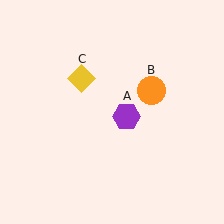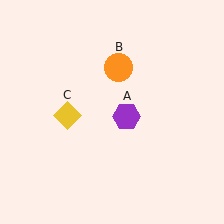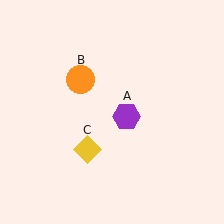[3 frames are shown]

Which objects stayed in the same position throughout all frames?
Purple hexagon (object A) remained stationary.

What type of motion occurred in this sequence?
The orange circle (object B), yellow diamond (object C) rotated counterclockwise around the center of the scene.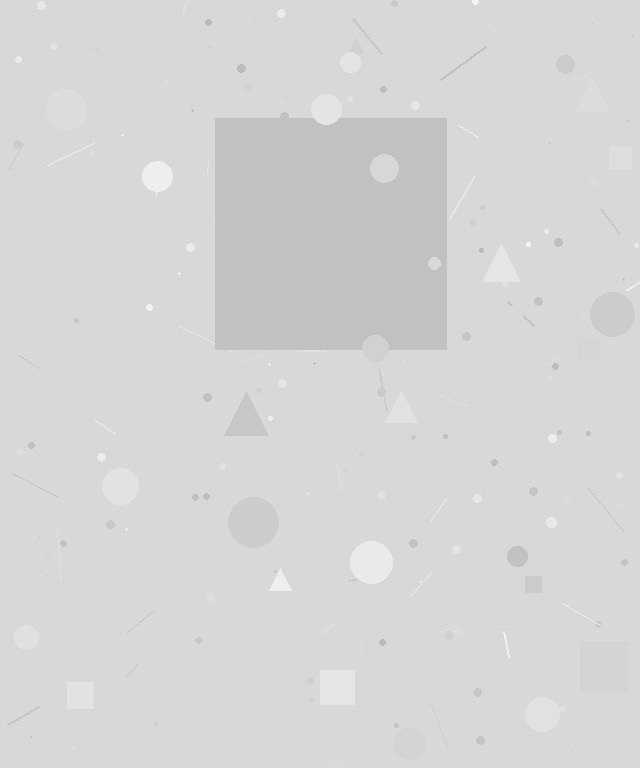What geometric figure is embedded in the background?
A square is embedded in the background.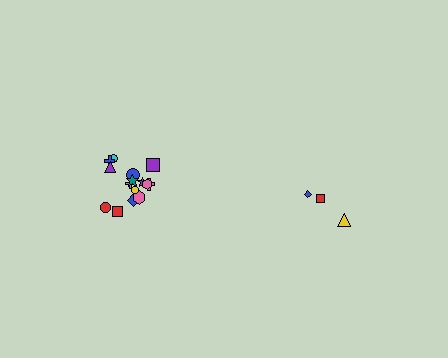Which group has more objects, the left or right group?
The left group.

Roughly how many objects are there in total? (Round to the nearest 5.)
Roughly 20 objects in total.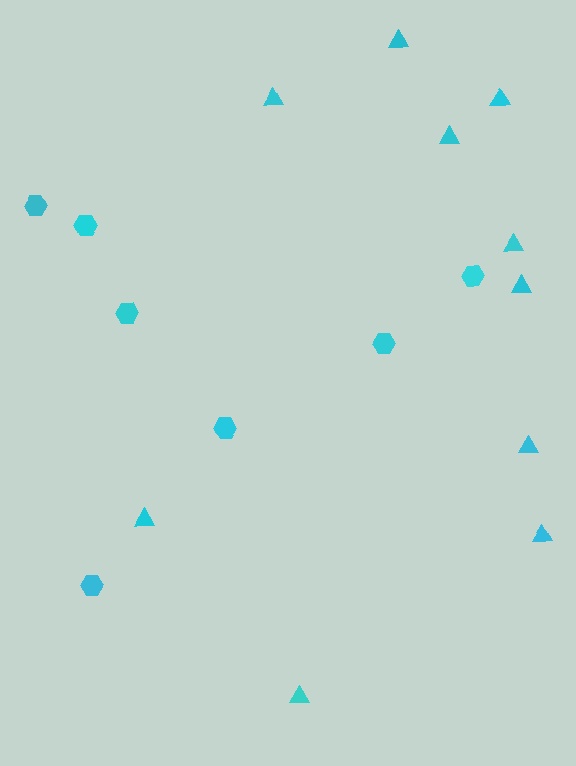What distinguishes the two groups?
There are 2 groups: one group of triangles (10) and one group of hexagons (7).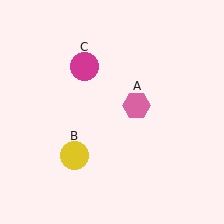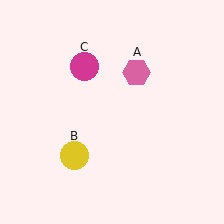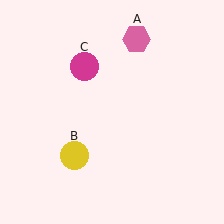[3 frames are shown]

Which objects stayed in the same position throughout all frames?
Yellow circle (object B) and magenta circle (object C) remained stationary.